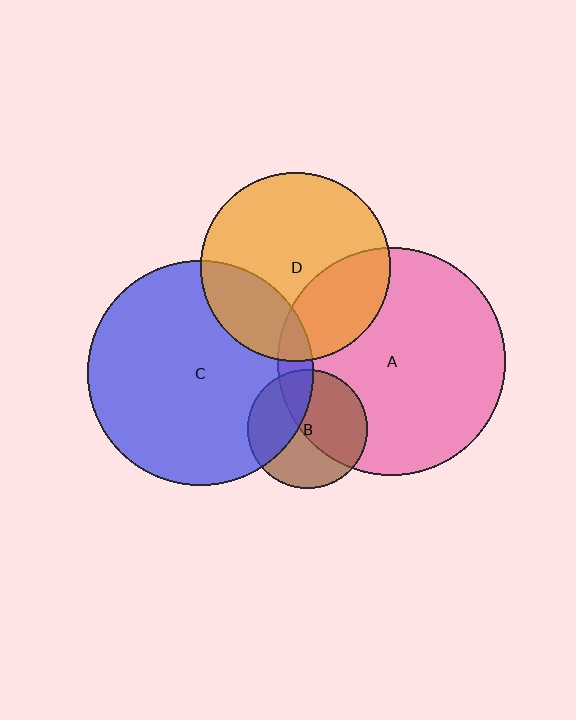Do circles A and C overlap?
Yes.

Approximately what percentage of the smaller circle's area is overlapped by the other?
Approximately 5%.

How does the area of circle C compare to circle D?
Approximately 1.4 times.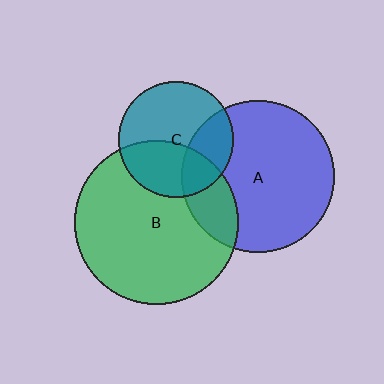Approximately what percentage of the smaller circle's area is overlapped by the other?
Approximately 20%.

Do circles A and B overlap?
Yes.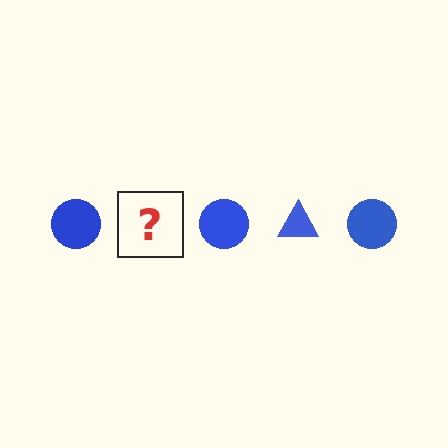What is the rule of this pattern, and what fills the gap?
The rule is that the pattern cycles through circle, triangle shapes in blue. The gap should be filled with a blue triangle.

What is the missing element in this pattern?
The missing element is a blue triangle.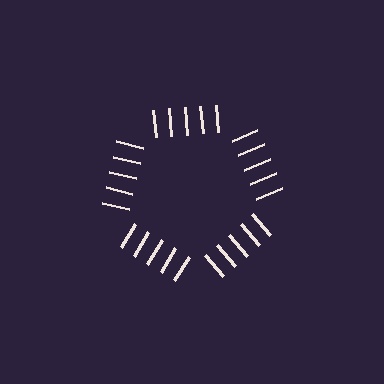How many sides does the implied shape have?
5 sides — the line-ends trace a pentagon.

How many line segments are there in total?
25 — 5 along each of the 5 edges.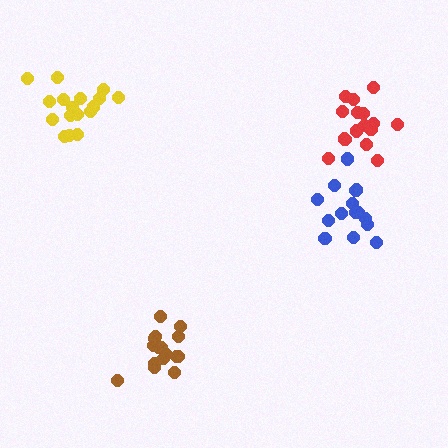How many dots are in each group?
Group 1: 17 dots, Group 2: 15 dots, Group 3: 16 dots, Group 4: 16 dots (64 total).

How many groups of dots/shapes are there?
There are 4 groups.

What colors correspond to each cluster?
The clusters are colored: yellow, blue, brown, red.